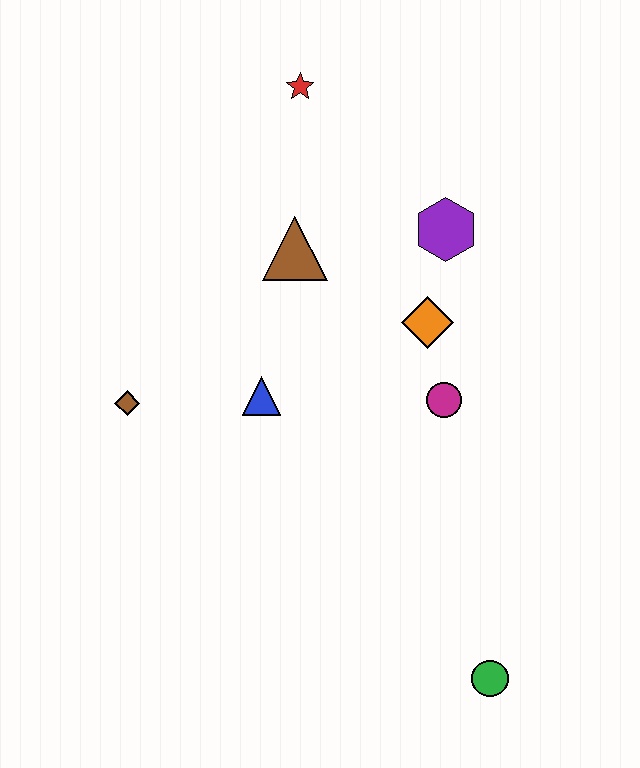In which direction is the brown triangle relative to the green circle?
The brown triangle is above the green circle.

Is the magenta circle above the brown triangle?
No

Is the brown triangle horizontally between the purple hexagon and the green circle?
No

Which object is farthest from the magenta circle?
The red star is farthest from the magenta circle.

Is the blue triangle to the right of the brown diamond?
Yes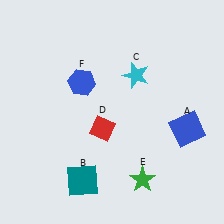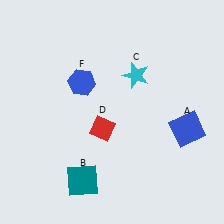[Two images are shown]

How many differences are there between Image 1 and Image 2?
There is 1 difference between the two images.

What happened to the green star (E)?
The green star (E) was removed in Image 2. It was in the bottom-right area of Image 1.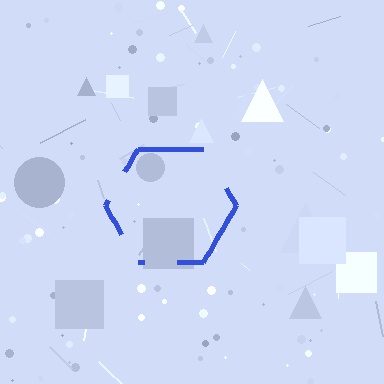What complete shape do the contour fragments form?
The contour fragments form a hexagon.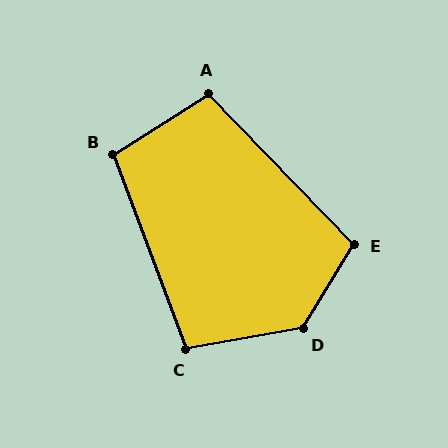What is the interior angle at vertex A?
Approximately 102 degrees (obtuse).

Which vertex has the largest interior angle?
D, at approximately 131 degrees.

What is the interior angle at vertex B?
Approximately 102 degrees (obtuse).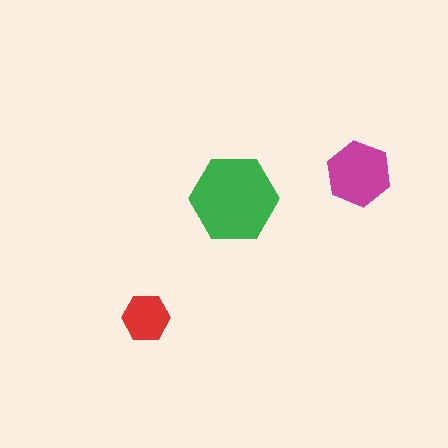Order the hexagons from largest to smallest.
the green one, the magenta one, the red one.